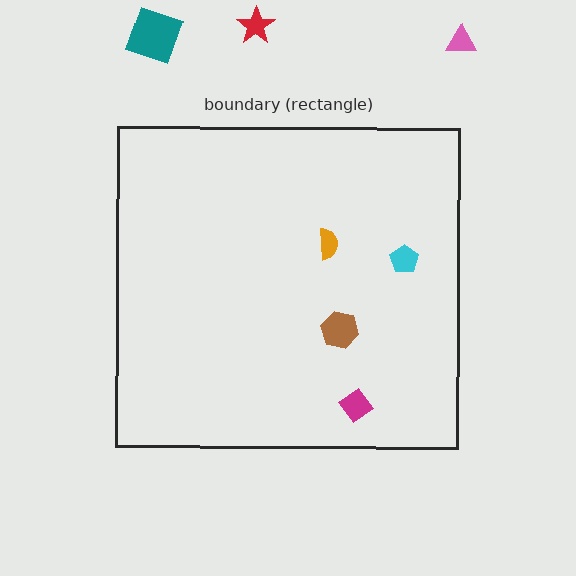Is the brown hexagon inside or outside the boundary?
Inside.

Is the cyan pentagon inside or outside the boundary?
Inside.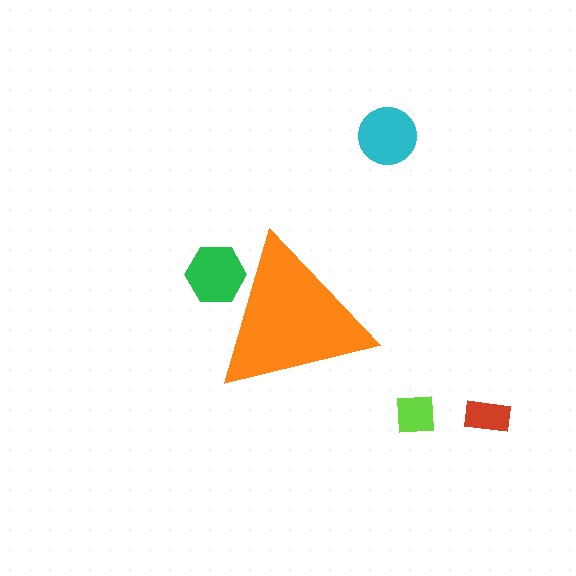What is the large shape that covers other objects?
An orange triangle.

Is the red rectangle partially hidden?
No, the red rectangle is fully visible.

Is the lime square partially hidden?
No, the lime square is fully visible.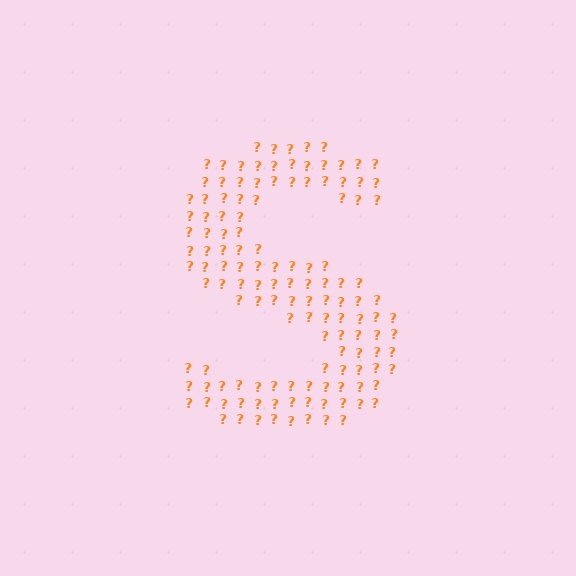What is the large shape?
The large shape is the letter S.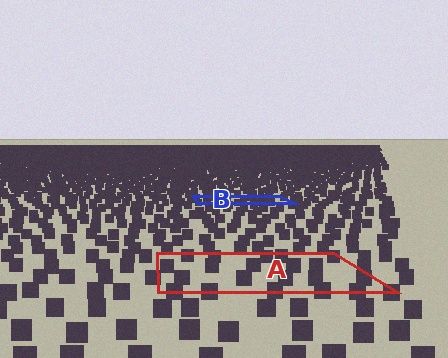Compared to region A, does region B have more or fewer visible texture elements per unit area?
Region B has more texture elements per unit area — they are packed more densely because it is farther away.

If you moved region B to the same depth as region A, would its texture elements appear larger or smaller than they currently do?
They would appear larger. At a closer depth, the same texture elements are projected at a bigger on-screen size.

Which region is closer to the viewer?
Region A is closer. The texture elements there are larger and more spread out.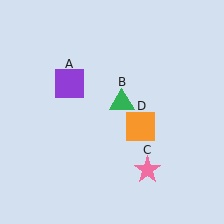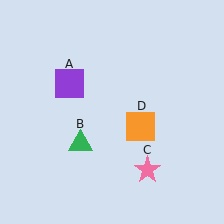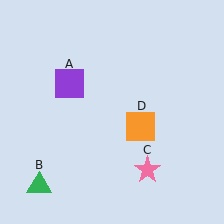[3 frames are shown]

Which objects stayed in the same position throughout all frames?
Purple square (object A) and pink star (object C) and orange square (object D) remained stationary.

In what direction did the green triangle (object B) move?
The green triangle (object B) moved down and to the left.